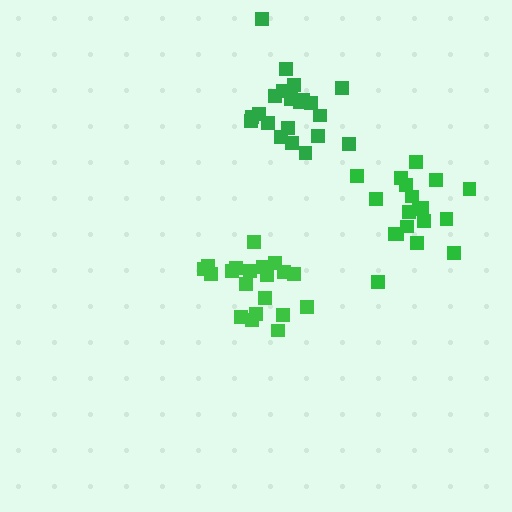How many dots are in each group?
Group 1: 20 dots, Group 2: 19 dots, Group 3: 21 dots (60 total).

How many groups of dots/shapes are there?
There are 3 groups.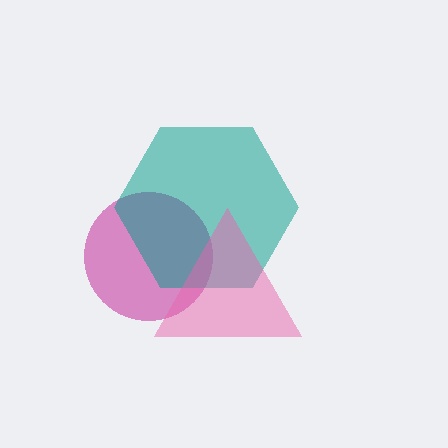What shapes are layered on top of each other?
The layered shapes are: a magenta circle, a teal hexagon, a pink triangle.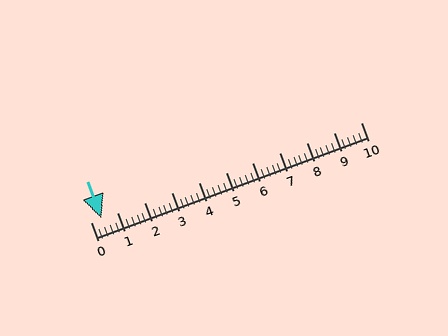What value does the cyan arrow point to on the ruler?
The cyan arrow points to approximately 0.4.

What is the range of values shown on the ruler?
The ruler shows values from 0 to 10.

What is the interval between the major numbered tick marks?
The major tick marks are spaced 1 units apart.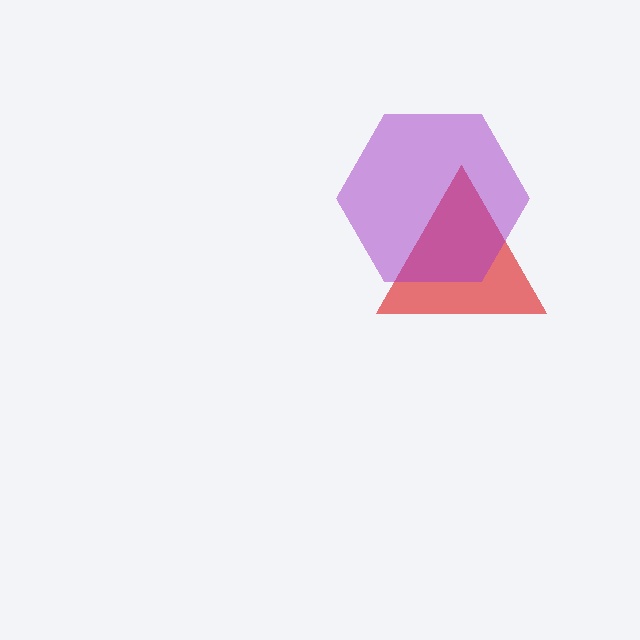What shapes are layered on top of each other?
The layered shapes are: a red triangle, a purple hexagon.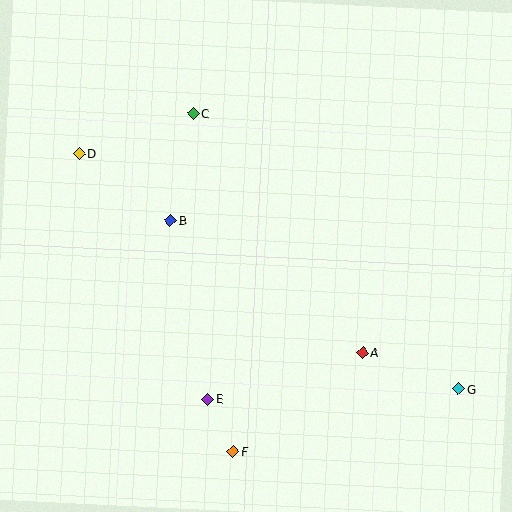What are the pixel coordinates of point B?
Point B is at (171, 220).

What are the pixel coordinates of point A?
Point A is at (363, 353).